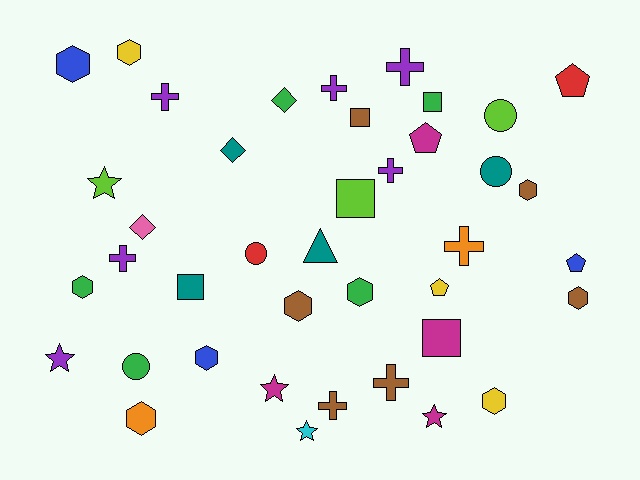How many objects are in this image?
There are 40 objects.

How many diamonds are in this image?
There are 3 diamonds.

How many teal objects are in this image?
There are 4 teal objects.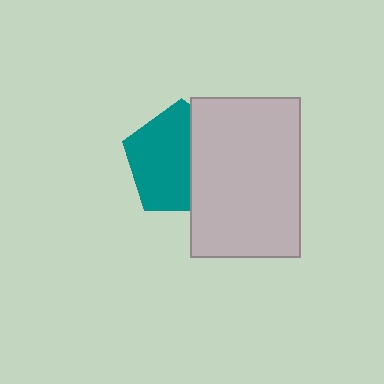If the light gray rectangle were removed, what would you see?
You would see the complete teal pentagon.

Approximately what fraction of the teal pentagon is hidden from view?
Roughly 40% of the teal pentagon is hidden behind the light gray rectangle.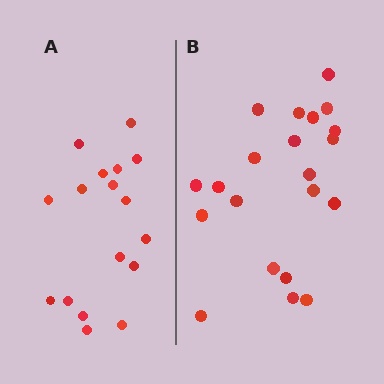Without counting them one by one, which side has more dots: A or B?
Region B (the right region) has more dots.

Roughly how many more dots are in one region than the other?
Region B has about 4 more dots than region A.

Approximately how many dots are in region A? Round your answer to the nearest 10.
About 20 dots. (The exact count is 17, which rounds to 20.)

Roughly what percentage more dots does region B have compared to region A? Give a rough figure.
About 25% more.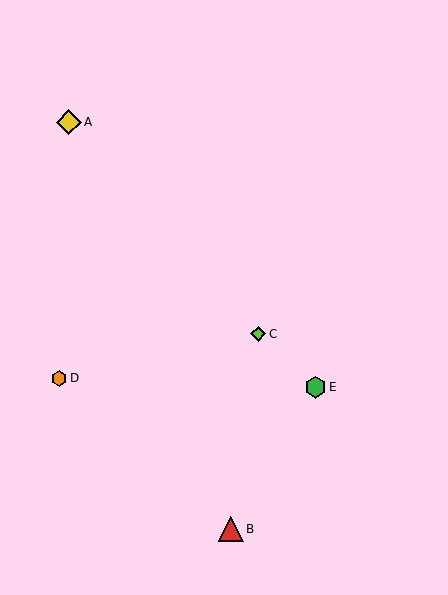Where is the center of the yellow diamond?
The center of the yellow diamond is at (69, 122).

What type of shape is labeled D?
Shape D is an orange hexagon.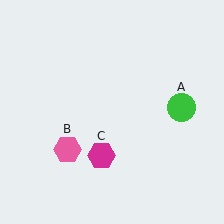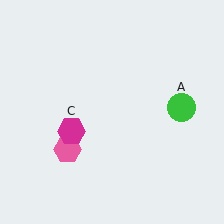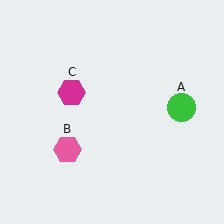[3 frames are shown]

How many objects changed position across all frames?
1 object changed position: magenta hexagon (object C).